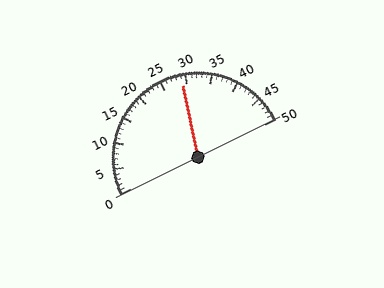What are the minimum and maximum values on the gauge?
The gauge ranges from 0 to 50.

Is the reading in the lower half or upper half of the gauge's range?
The reading is in the upper half of the range (0 to 50).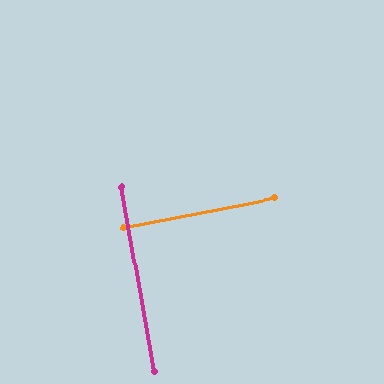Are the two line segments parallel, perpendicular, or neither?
Perpendicular — they meet at approximately 89°.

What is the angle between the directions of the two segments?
Approximately 89 degrees.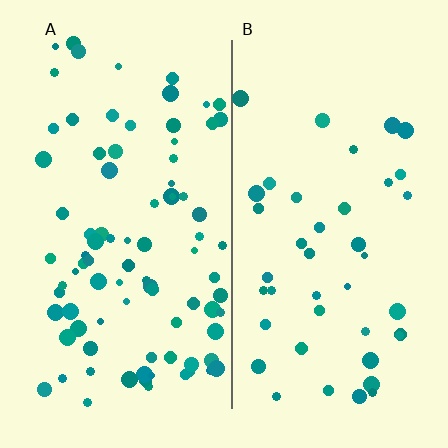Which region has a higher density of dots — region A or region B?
A (the left).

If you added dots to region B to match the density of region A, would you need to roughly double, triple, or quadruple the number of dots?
Approximately double.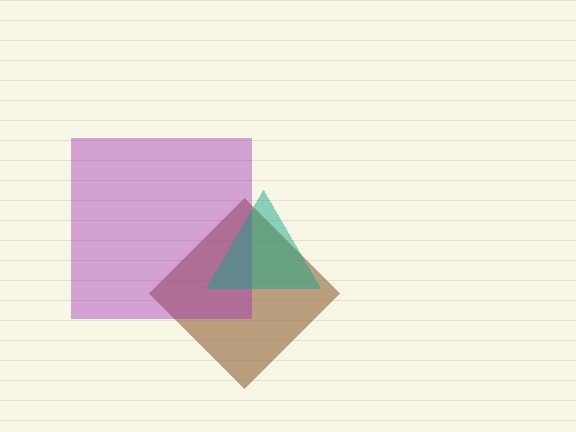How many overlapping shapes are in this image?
There are 3 overlapping shapes in the image.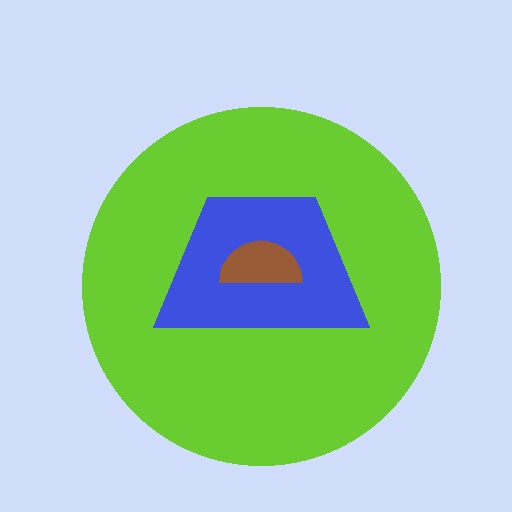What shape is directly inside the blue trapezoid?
The brown semicircle.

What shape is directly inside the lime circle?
The blue trapezoid.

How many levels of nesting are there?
3.